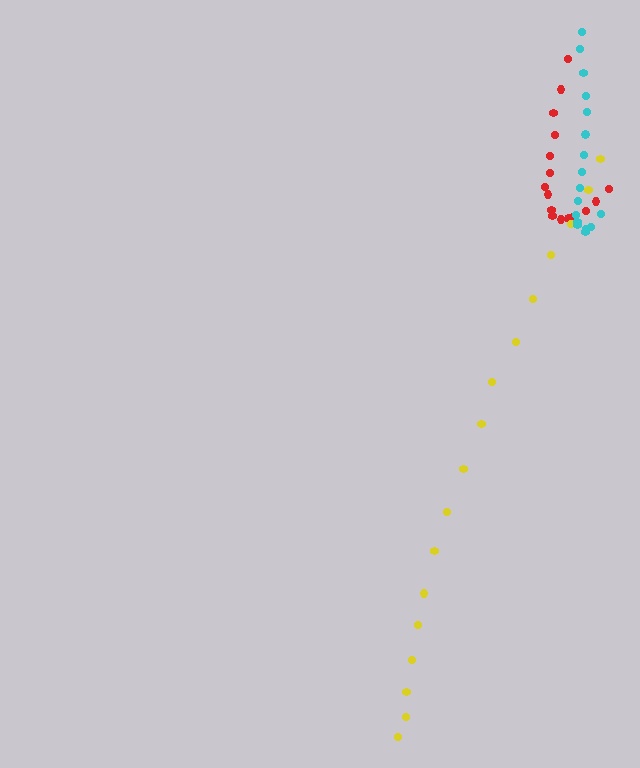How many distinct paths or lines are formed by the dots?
There are 3 distinct paths.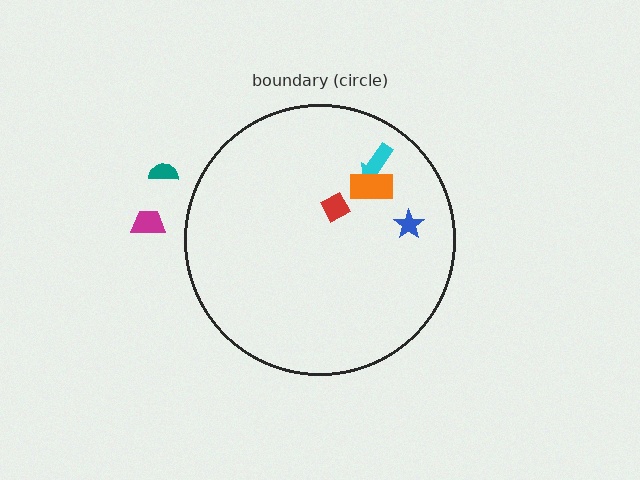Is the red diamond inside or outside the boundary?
Inside.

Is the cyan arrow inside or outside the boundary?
Inside.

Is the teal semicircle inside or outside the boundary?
Outside.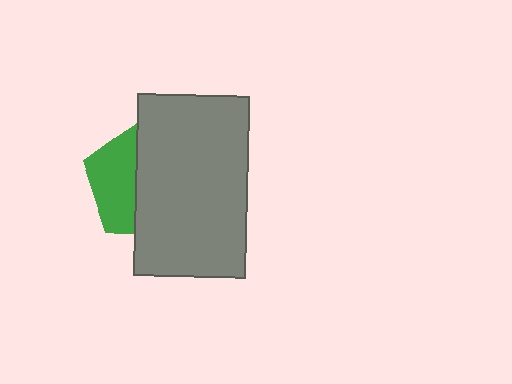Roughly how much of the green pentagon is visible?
A small part of it is visible (roughly 40%).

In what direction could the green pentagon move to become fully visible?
The green pentagon could move left. That would shift it out from behind the gray rectangle entirely.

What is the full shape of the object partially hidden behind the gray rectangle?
The partially hidden object is a green pentagon.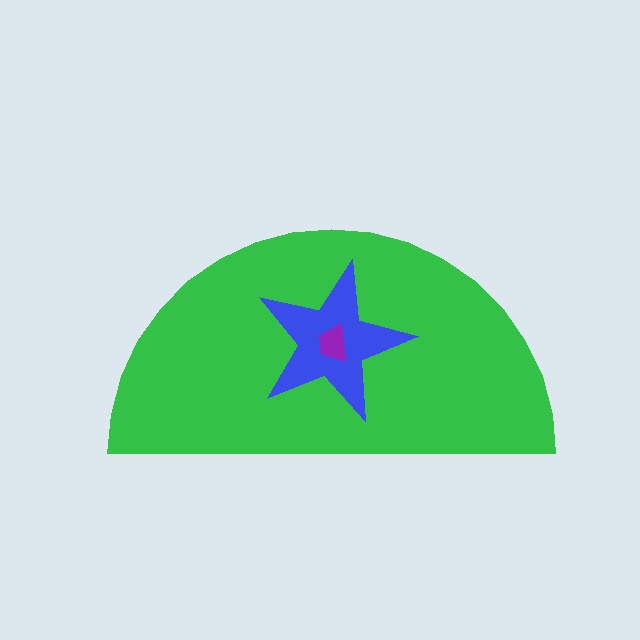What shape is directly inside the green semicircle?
The blue star.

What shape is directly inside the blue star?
The purple trapezoid.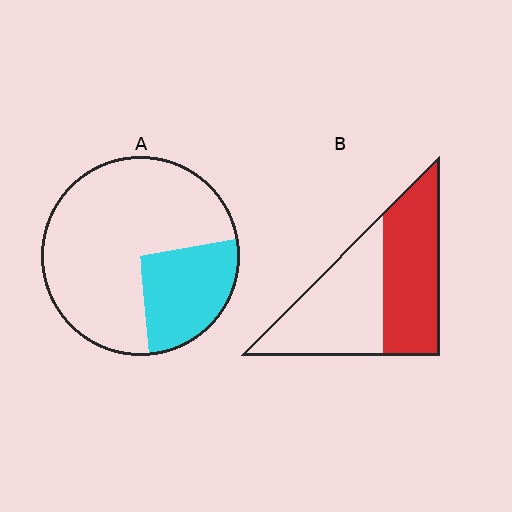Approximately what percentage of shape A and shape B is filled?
A is approximately 25% and B is approximately 50%.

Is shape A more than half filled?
No.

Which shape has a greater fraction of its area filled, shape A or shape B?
Shape B.